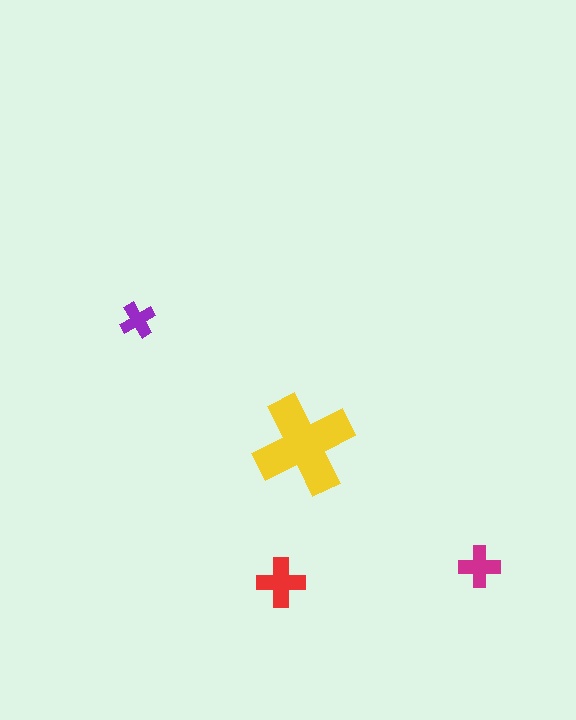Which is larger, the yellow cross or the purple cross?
The yellow one.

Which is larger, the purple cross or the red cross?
The red one.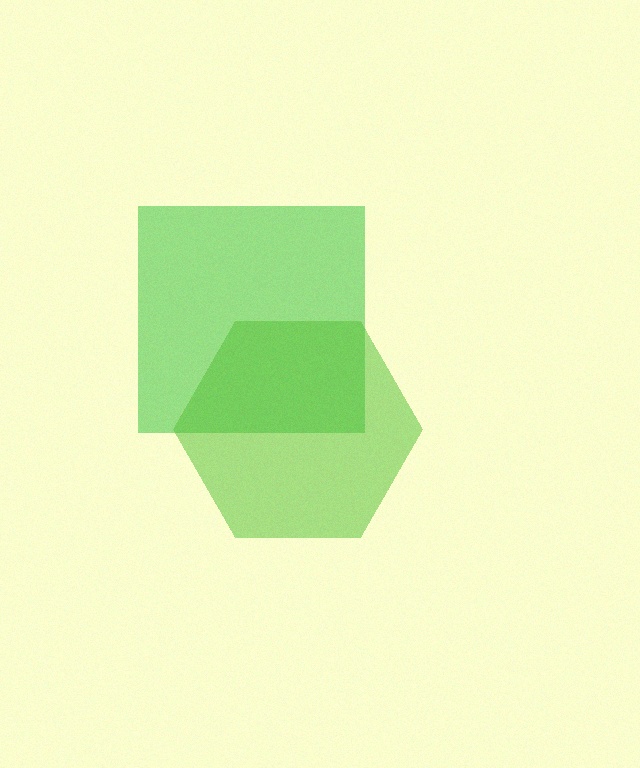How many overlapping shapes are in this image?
There are 2 overlapping shapes in the image.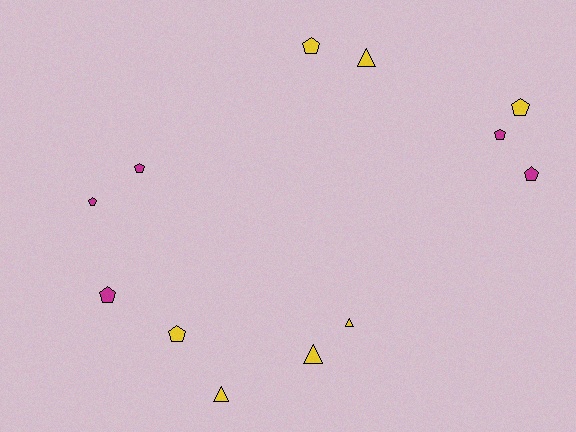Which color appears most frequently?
Yellow, with 7 objects.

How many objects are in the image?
There are 12 objects.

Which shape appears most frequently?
Pentagon, with 8 objects.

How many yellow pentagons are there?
There are 3 yellow pentagons.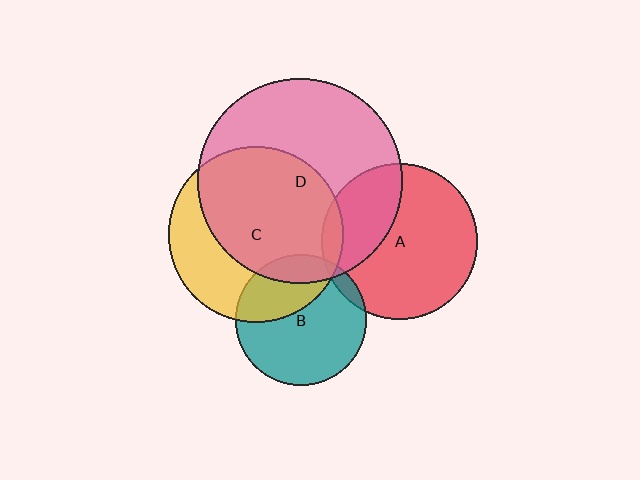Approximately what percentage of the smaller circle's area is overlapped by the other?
Approximately 65%.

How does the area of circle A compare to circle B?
Approximately 1.4 times.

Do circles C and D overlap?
Yes.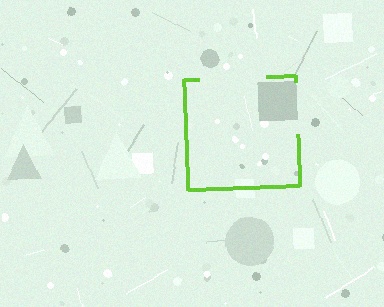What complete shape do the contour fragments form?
The contour fragments form a square.